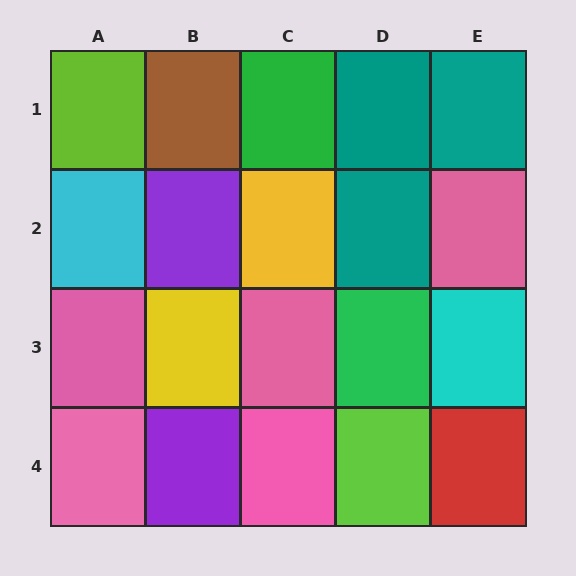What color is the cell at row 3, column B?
Yellow.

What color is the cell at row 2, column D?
Teal.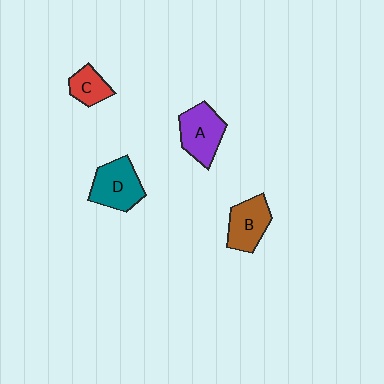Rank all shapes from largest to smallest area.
From largest to smallest: D (teal), A (purple), B (brown), C (red).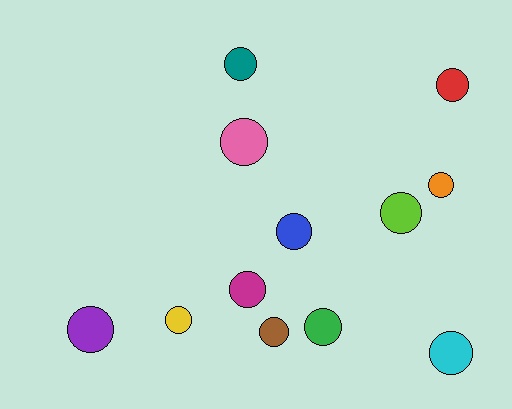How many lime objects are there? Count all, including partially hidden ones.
There is 1 lime object.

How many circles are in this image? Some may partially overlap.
There are 12 circles.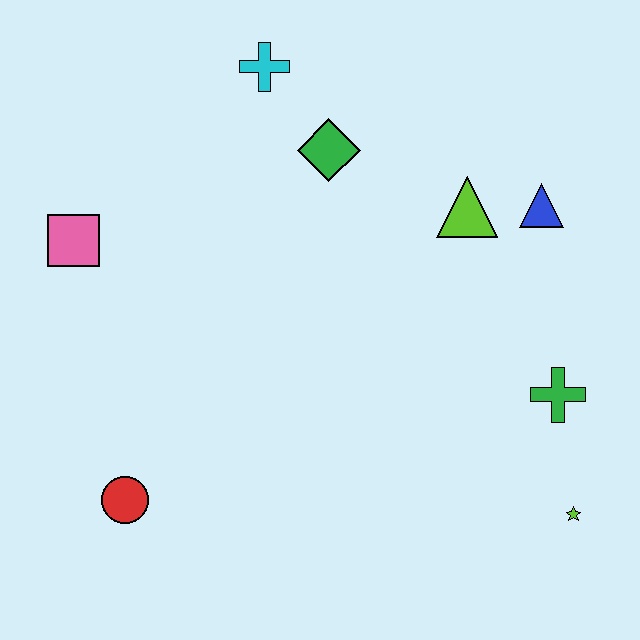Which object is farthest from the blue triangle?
The red circle is farthest from the blue triangle.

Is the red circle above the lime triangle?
No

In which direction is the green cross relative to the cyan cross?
The green cross is below the cyan cross.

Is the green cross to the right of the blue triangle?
Yes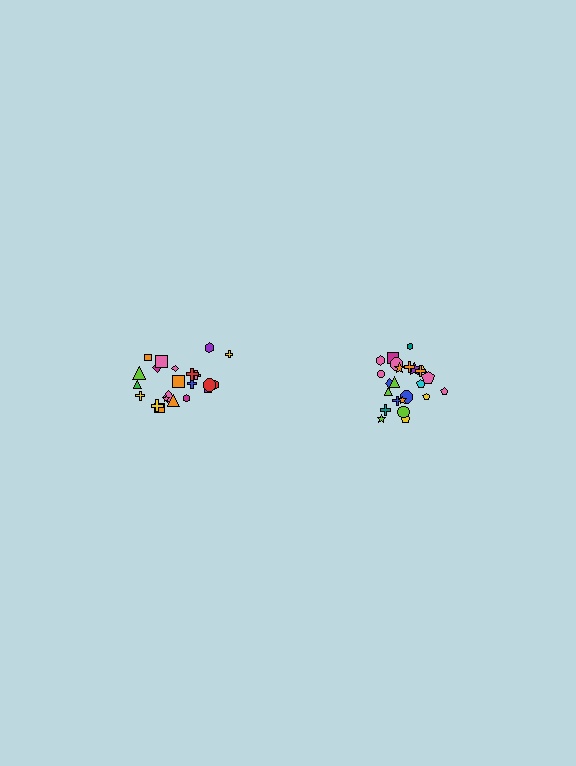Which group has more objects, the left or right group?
The right group.